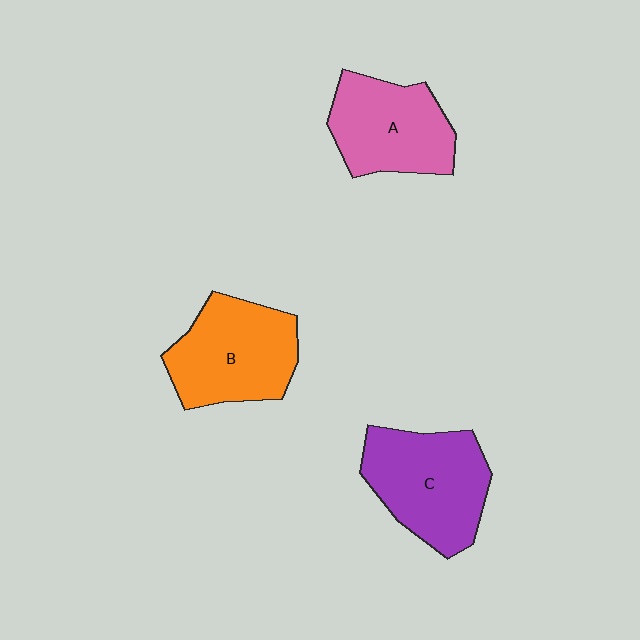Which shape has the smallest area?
Shape A (pink).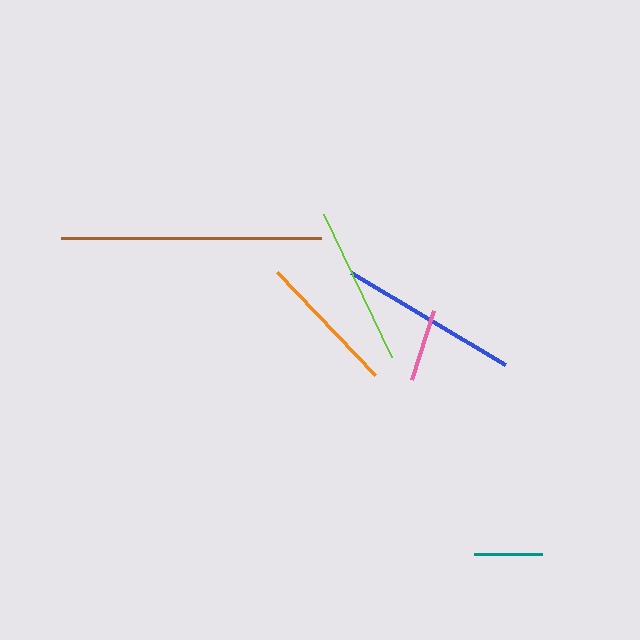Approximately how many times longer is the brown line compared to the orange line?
The brown line is approximately 1.8 times the length of the orange line.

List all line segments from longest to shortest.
From longest to shortest: brown, blue, lime, orange, pink, teal.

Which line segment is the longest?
The brown line is the longest at approximately 259 pixels.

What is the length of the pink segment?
The pink segment is approximately 73 pixels long.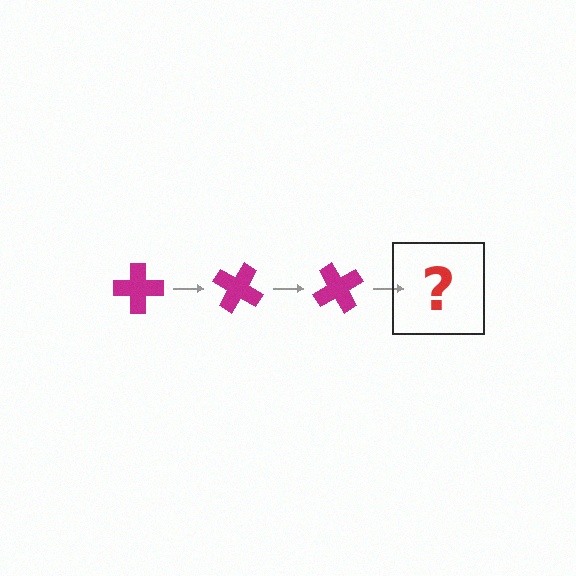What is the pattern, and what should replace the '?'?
The pattern is that the cross rotates 30 degrees each step. The '?' should be a magenta cross rotated 90 degrees.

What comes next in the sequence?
The next element should be a magenta cross rotated 90 degrees.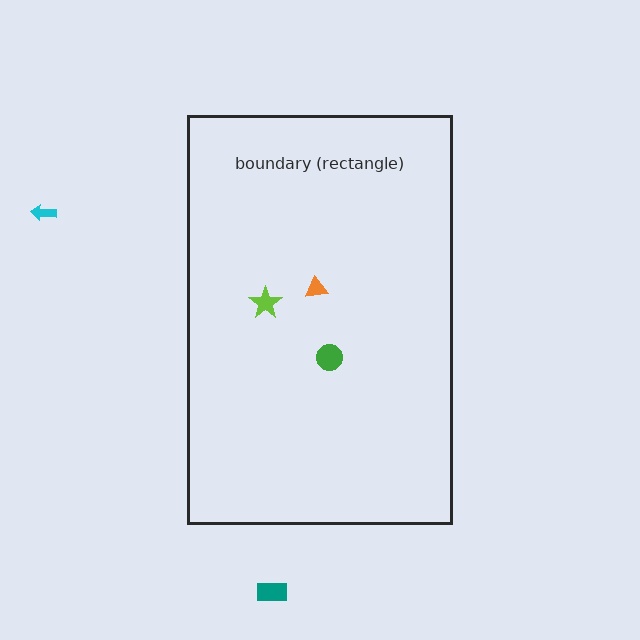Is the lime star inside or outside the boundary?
Inside.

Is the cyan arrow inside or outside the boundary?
Outside.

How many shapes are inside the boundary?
3 inside, 2 outside.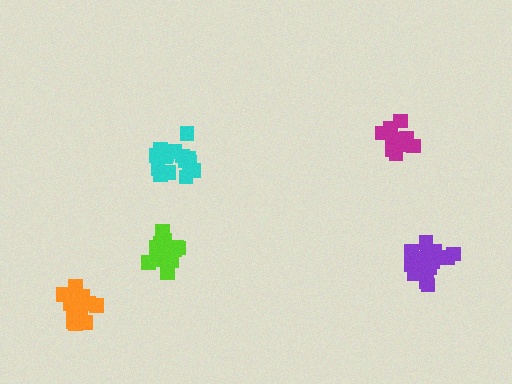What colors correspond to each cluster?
The clusters are colored: lime, orange, purple, cyan, magenta.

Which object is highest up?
The magenta cluster is topmost.